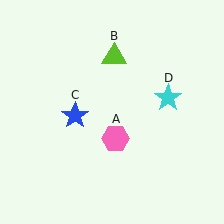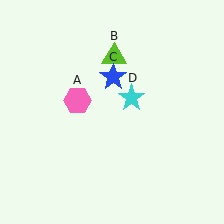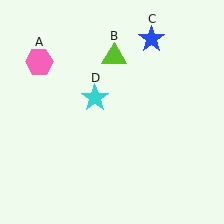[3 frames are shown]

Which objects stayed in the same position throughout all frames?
Lime triangle (object B) remained stationary.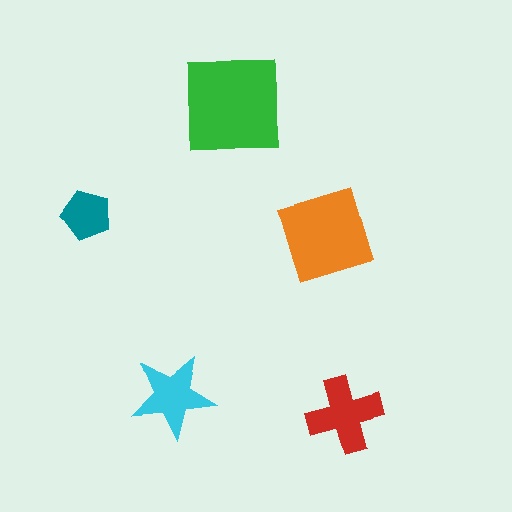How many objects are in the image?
There are 5 objects in the image.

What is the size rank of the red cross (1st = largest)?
3rd.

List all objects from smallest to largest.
The teal pentagon, the cyan star, the red cross, the orange diamond, the green square.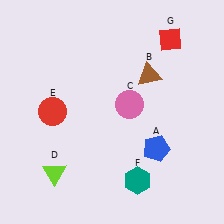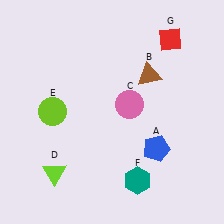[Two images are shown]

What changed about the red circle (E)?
In Image 1, E is red. In Image 2, it changed to lime.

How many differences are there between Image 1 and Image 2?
There is 1 difference between the two images.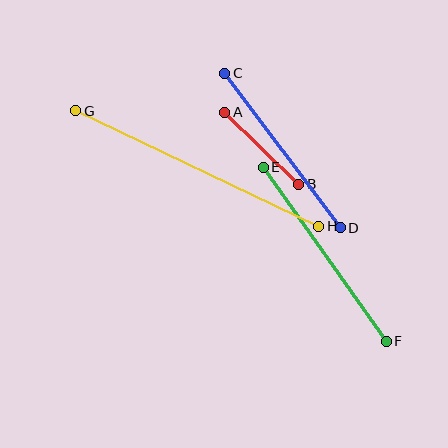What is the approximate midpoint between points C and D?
The midpoint is at approximately (282, 151) pixels.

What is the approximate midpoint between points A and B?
The midpoint is at approximately (262, 148) pixels.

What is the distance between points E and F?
The distance is approximately 213 pixels.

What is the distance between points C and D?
The distance is approximately 193 pixels.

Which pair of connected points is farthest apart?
Points G and H are farthest apart.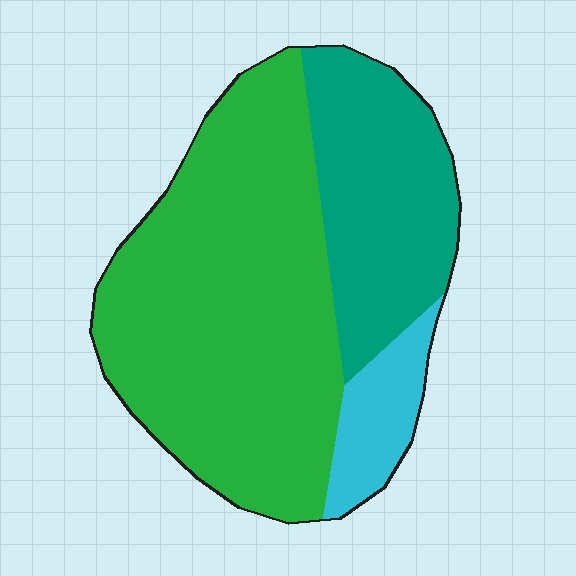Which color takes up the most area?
Green, at roughly 60%.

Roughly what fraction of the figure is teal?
Teal covers about 30% of the figure.